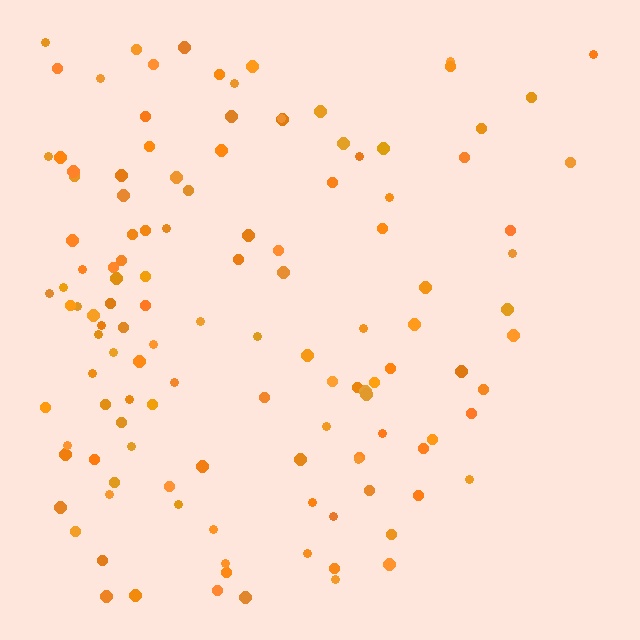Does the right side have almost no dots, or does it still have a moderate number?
Still a moderate number, just noticeably fewer than the left.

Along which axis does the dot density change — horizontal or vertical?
Horizontal.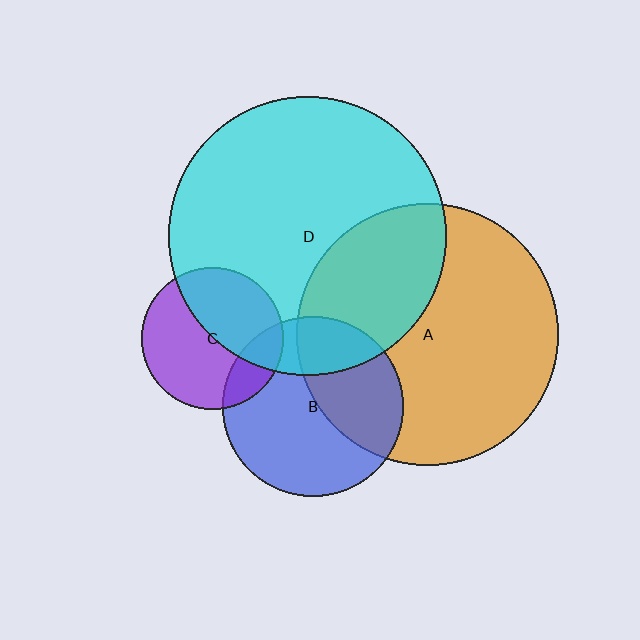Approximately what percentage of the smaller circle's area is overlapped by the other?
Approximately 35%.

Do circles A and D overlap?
Yes.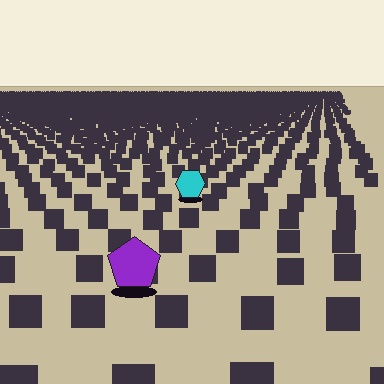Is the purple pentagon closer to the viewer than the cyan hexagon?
Yes. The purple pentagon is closer — you can tell from the texture gradient: the ground texture is coarser near it.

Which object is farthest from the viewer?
The cyan hexagon is farthest from the viewer. It appears smaller and the ground texture around it is denser.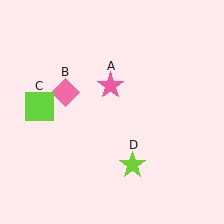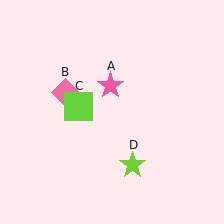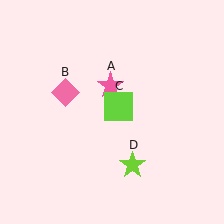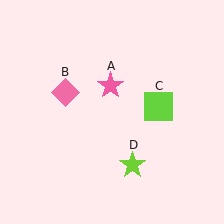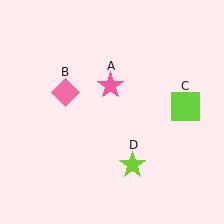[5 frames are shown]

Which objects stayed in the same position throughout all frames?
Pink star (object A) and pink diamond (object B) and lime star (object D) remained stationary.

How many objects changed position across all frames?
1 object changed position: lime square (object C).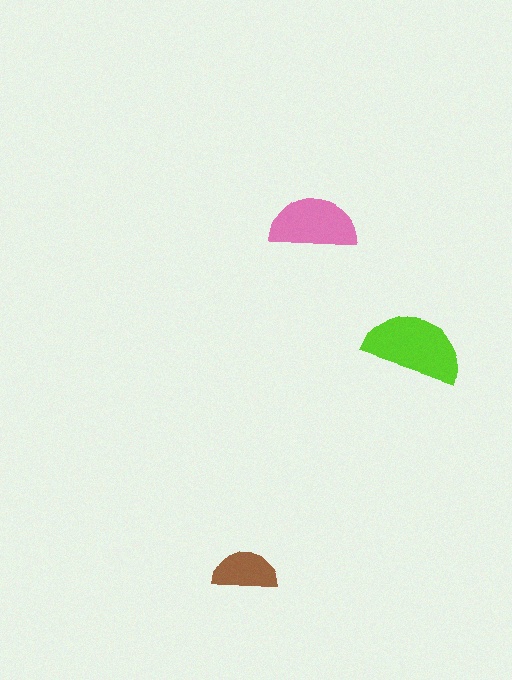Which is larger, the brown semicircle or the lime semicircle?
The lime one.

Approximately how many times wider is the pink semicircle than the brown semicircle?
About 1.5 times wider.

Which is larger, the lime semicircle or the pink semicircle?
The lime one.